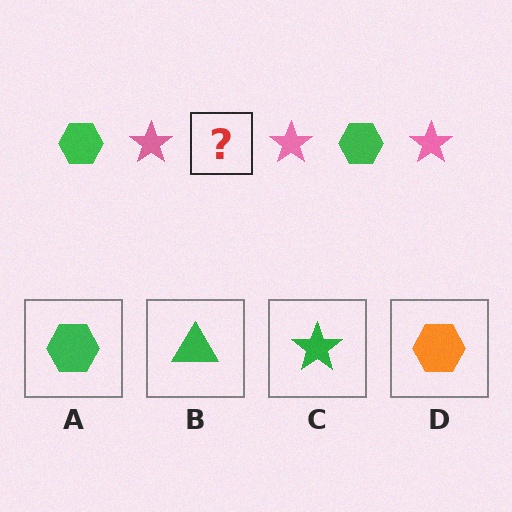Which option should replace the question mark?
Option A.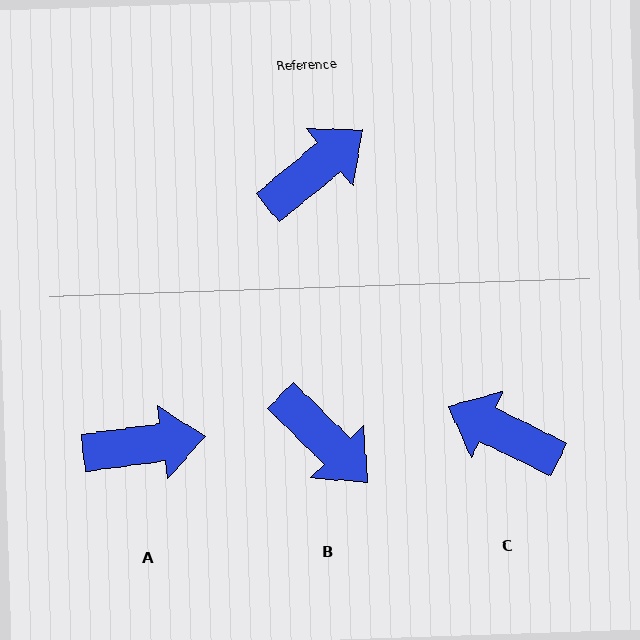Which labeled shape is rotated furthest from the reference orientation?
C, about 114 degrees away.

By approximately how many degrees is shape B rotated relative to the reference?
Approximately 84 degrees clockwise.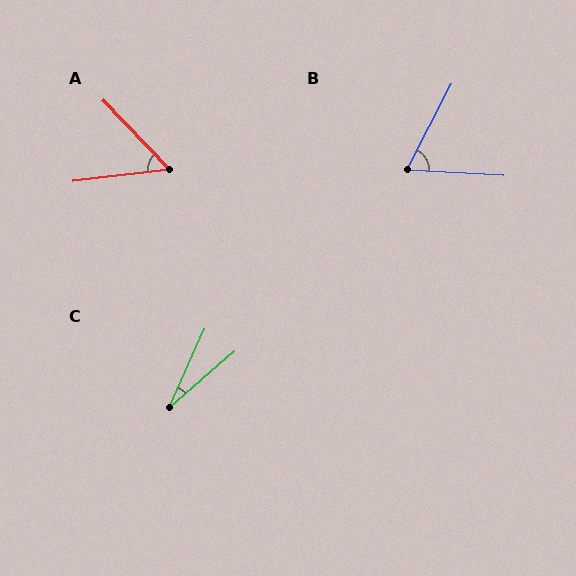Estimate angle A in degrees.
Approximately 53 degrees.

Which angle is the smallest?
C, at approximately 25 degrees.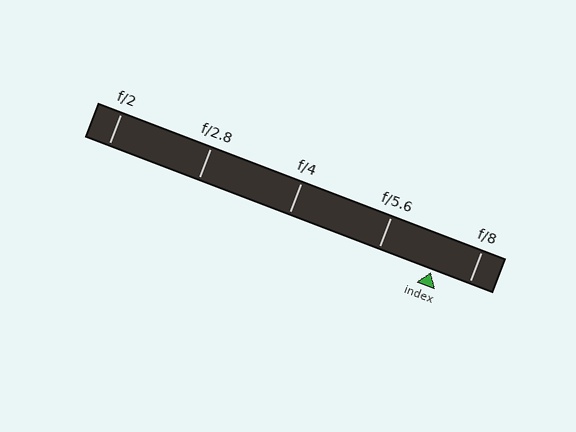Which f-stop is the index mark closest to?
The index mark is closest to f/8.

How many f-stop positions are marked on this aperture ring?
There are 5 f-stop positions marked.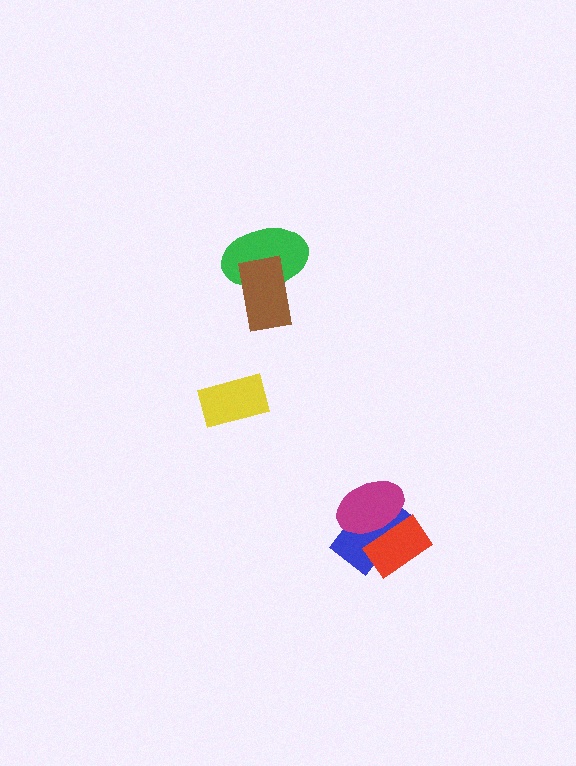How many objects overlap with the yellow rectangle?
0 objects overlap with the yellow rectangle.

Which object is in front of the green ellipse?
The brown rectangle is in front of the green ellipse.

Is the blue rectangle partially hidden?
Yes, it is partially covered by another shape.